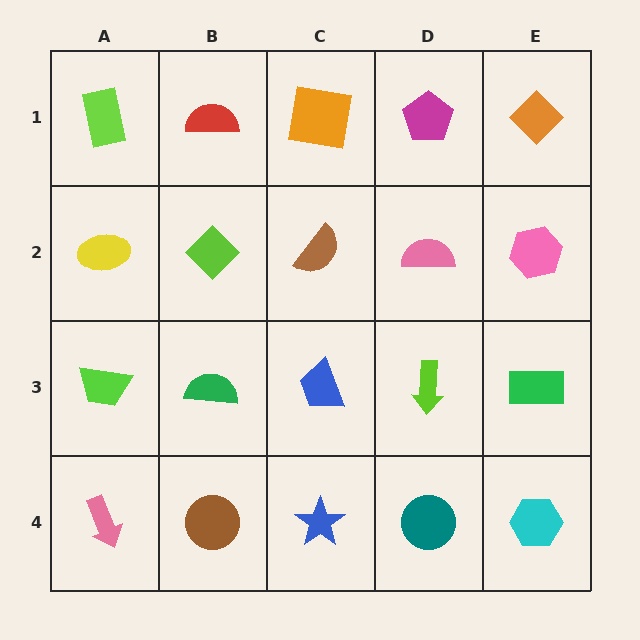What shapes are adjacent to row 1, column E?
A pink hexagon (row 2, column E), a magenta pentagon (row 1, column D).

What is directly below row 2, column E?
A green rectangle.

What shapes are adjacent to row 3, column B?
A lime diamond (row 2, column B), a brown circle (row 4, column B), a lime trapezoid (row 3, column A), a blue trapezoid (row 3, column C).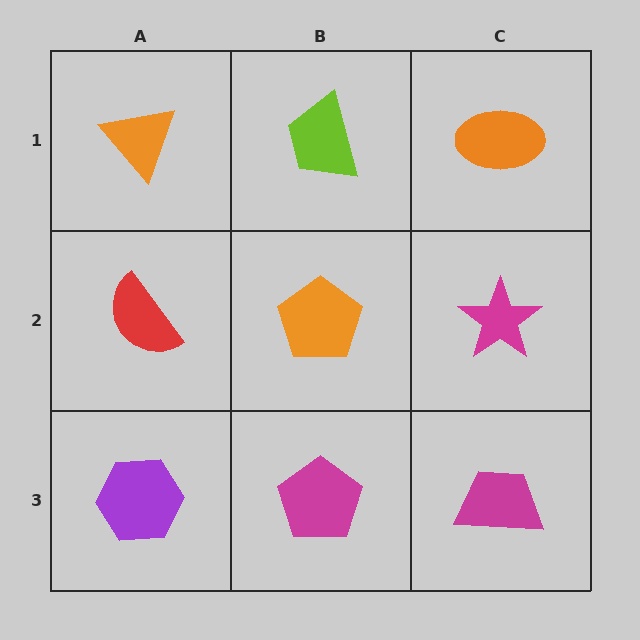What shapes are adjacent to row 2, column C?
An orange ellipse (row 1, column C), a magenta trapezoid (row 3, column C), an orange pentagon (row 2, column B).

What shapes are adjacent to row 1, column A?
A red semicircle (row 2, column A), a lime trapezoid (row 1, column B).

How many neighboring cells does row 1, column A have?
2.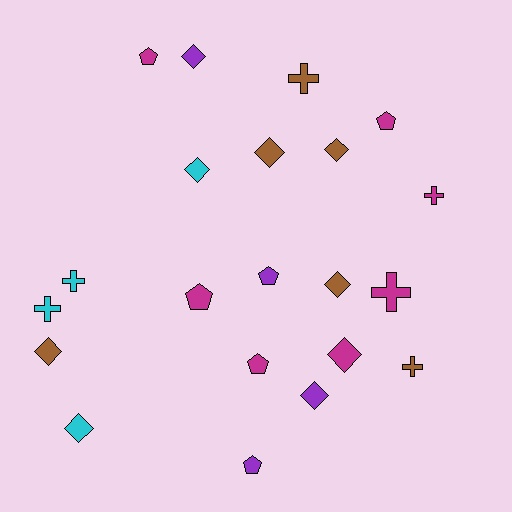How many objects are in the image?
There are 21 objects.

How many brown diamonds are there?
There are 4 brown diamonds.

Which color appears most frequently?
Magenta, with 7 objects.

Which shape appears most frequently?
Diamond, with 9 objects.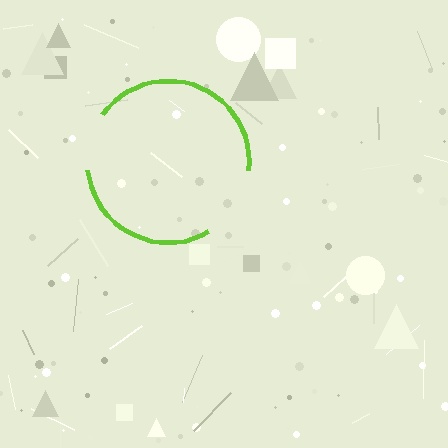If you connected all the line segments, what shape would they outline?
They would outline a circle.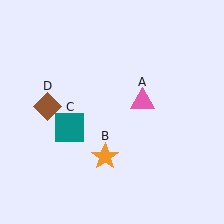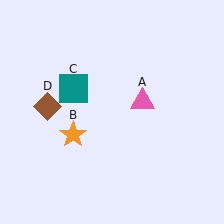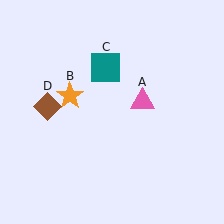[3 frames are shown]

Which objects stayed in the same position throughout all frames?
Pink triangle (object A) and brown diamond (object D) remained stationary.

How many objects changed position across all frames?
2 objects changed position: orange star (object B), teal square (object C).